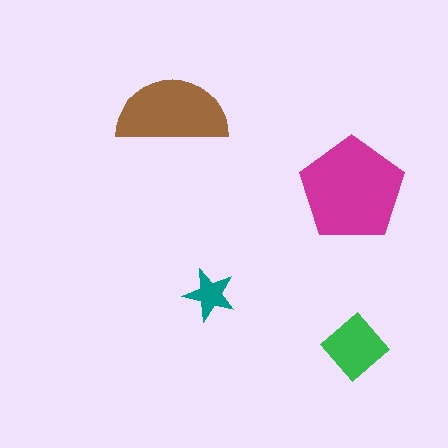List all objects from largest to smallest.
The magenta pentagon, the brown semicircle, the green diamond, the teal star.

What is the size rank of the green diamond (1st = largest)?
3rd.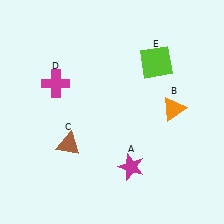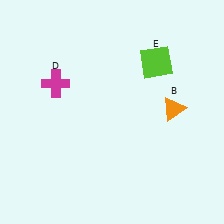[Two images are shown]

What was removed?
The brown triangle (C), the magenta star (A) were removed in Image 2.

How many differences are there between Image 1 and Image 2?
There are 2 differences between the two images.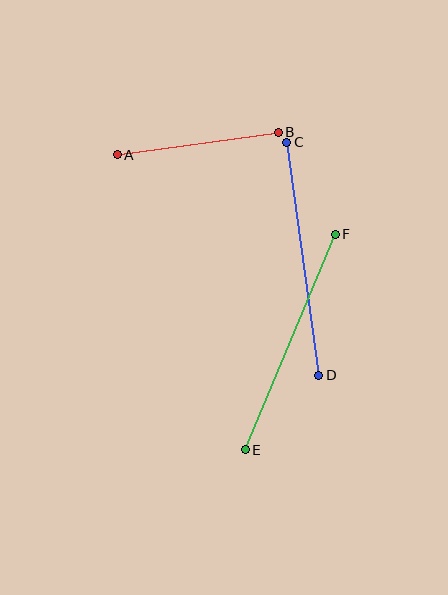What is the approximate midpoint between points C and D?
The midpoint is at approximately (303, 259) pixels.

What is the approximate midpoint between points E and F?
The midpoint is at approximately (290, 342) pixels.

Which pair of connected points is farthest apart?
Points C and D are farthest apart.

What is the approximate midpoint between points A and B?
The midpoint is at approximately (198, 144) pixels.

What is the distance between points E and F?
The distance is approximately 234 pixels.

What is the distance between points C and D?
The distance is approximately 235 pixels.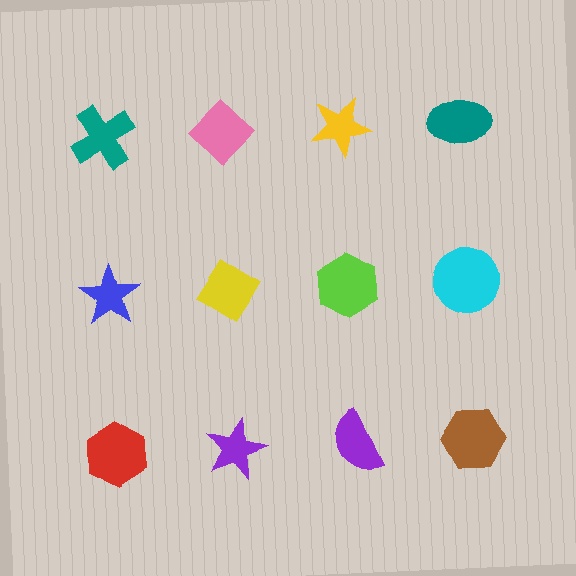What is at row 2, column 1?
A blue star.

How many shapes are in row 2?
4 shapes.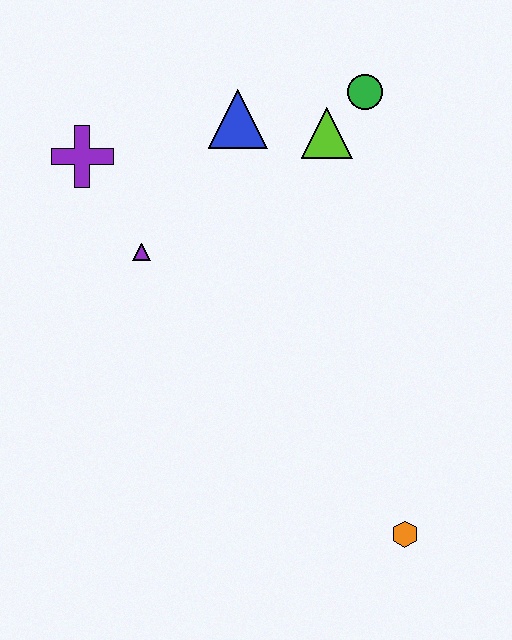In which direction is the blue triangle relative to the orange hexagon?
The blue triangle is above the orange hexagon.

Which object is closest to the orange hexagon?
The purple triangle is closest to the orange hexagon.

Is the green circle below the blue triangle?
No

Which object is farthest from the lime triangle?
The orange hexagon is farthest from the lime triangle.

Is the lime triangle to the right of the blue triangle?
Yes